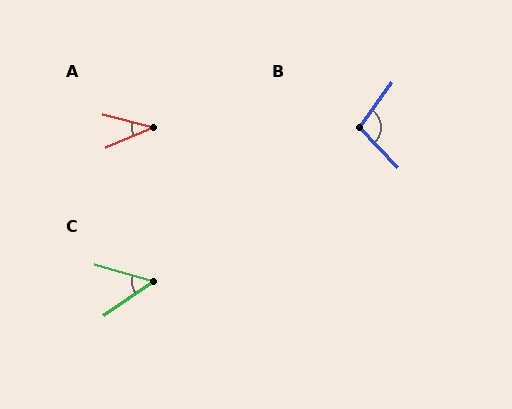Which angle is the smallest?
A, at approximately 37 degrees.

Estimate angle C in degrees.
Approximately 50 degrees.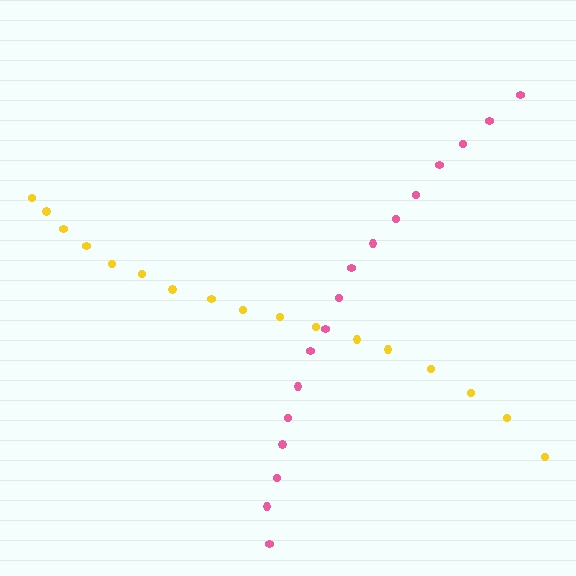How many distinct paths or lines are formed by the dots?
There are 2 distinct paths.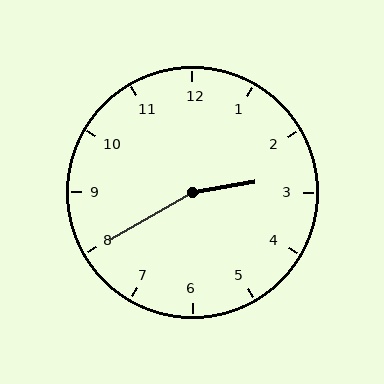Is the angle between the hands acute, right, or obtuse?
It is obtuse.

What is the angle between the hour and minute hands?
Approximately 160 degrees.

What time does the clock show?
2:40.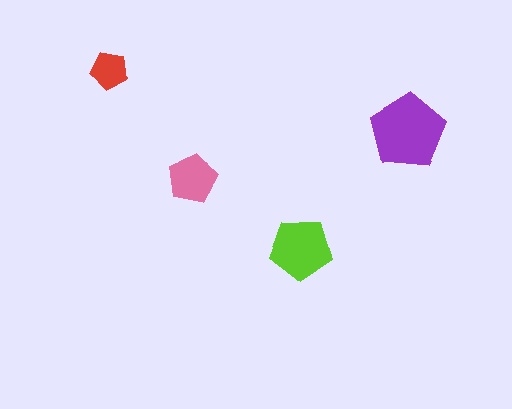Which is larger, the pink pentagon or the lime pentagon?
The lime one.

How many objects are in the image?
There are 4 objects in the image.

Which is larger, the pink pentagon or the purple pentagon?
The purple one.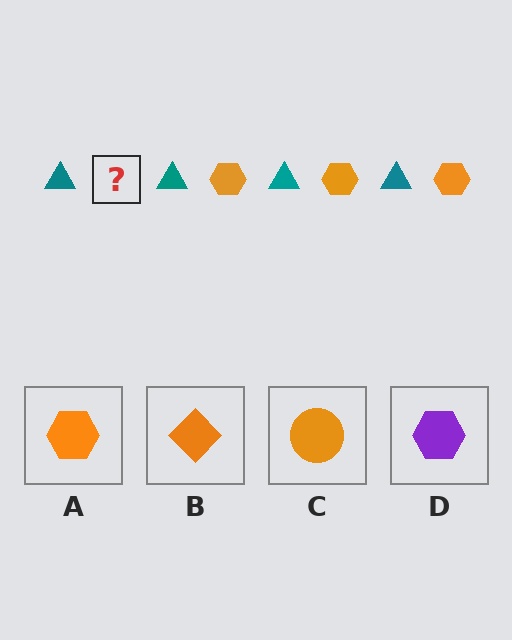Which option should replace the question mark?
Option A.